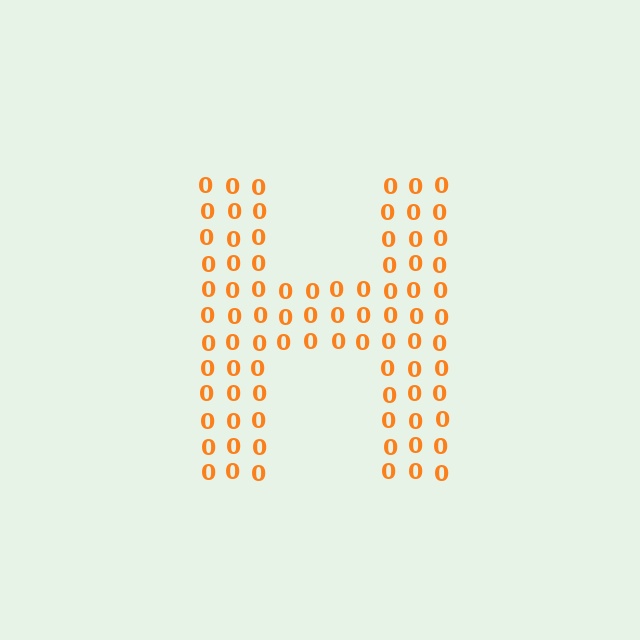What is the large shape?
The large shape is the letter H.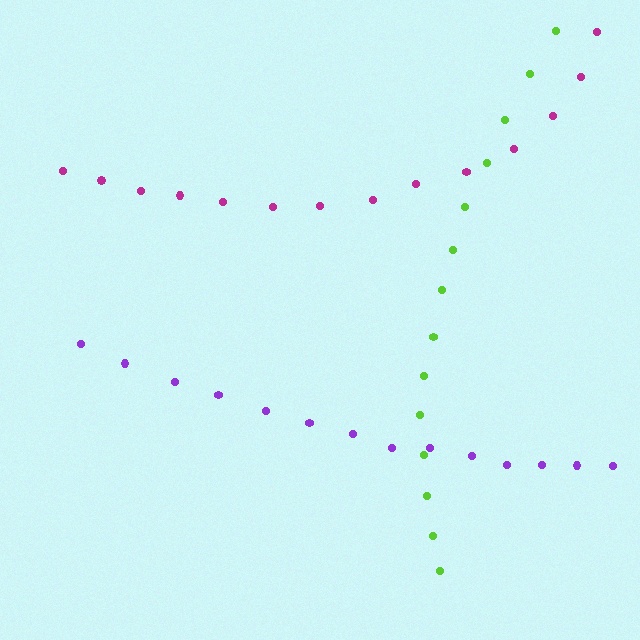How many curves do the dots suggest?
There are 3 distinct paths.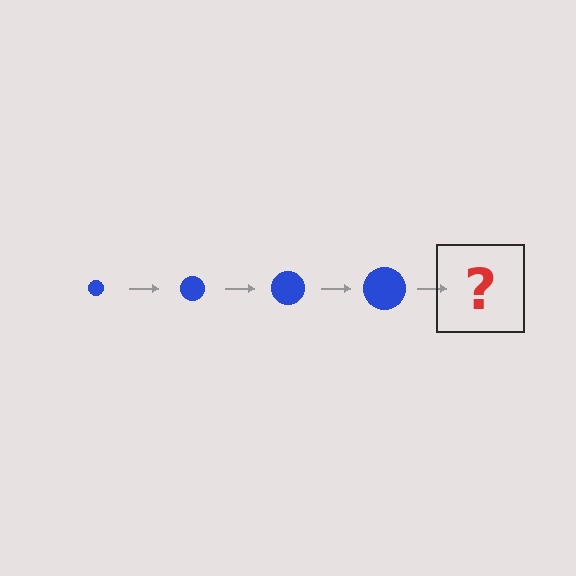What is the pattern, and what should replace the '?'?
The pattern is that the circle gets progressively larger each step. The '?' should be a blue circle, larger than the previous one.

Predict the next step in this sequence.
The next step is a blue circle, larger than the previous one.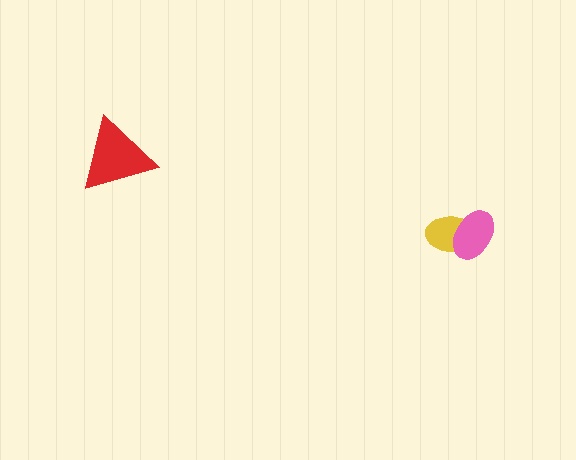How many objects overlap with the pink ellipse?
1 object overlaps with the pink ellipse.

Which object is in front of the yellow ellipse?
The pink ellipse is in front of the yellow ellipse.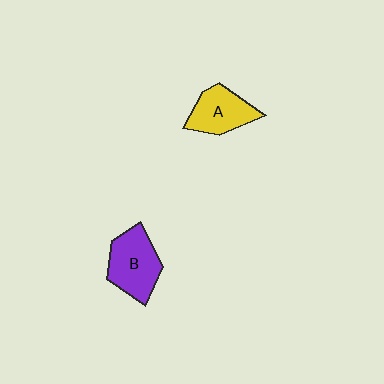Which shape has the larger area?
Shape B (purple).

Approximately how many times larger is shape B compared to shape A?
Approximately 1.2 times.